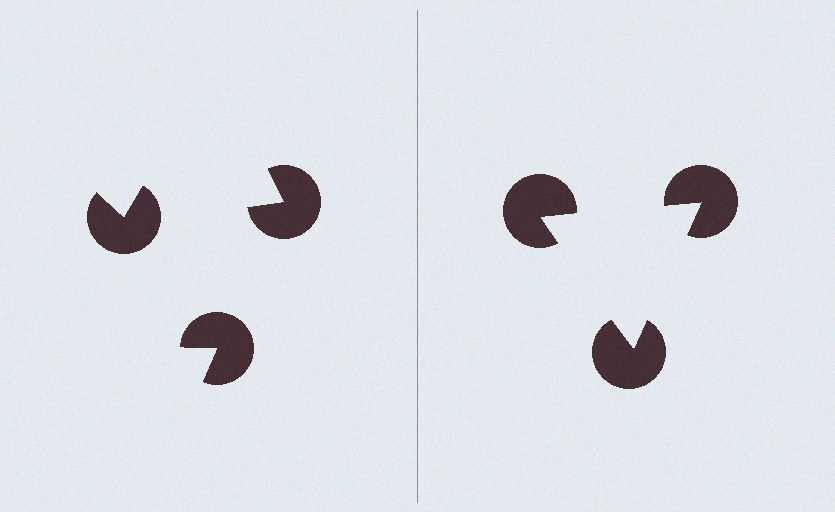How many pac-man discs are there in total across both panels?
6 — 3 on each side.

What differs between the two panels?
The pac-man discs are positioned identically on both sides; only the wedge orientations differ. On the right they align to a triangle; on the left they are misaligned.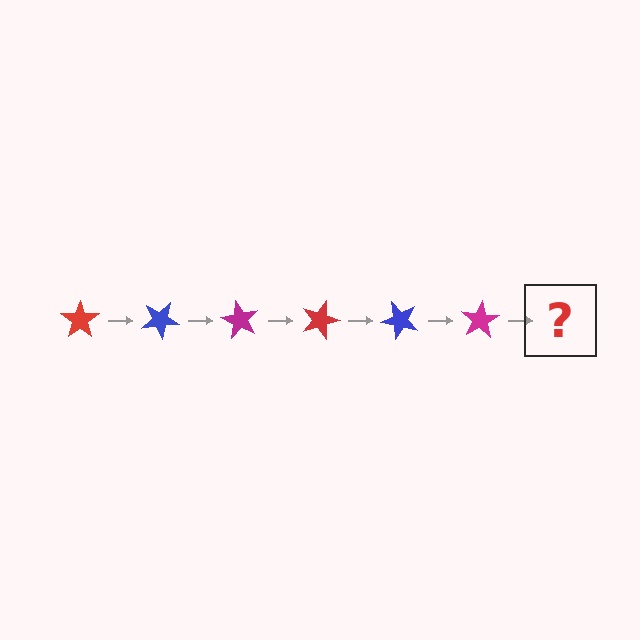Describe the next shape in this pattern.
It should be a red star, rotated 180 degrees from the start.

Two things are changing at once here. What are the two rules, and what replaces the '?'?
The two rules are that it rotates 30 degrees each step and the color cycles through red, blue, and magenta. The '?' should be a red star, rotated 180 degrees from the start.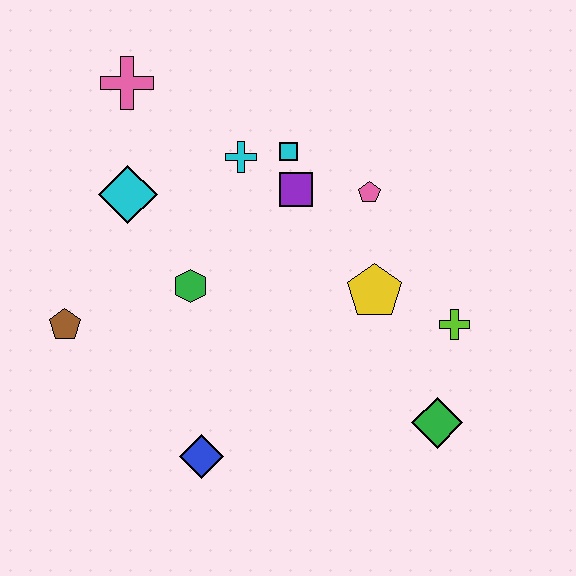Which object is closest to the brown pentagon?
The green hexagon is closest to the brown pentagon.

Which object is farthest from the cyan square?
The blue diamond is farthest from the cyan square.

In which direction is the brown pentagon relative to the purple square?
The brown pentagon is to the left of the purple square.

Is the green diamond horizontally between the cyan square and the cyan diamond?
No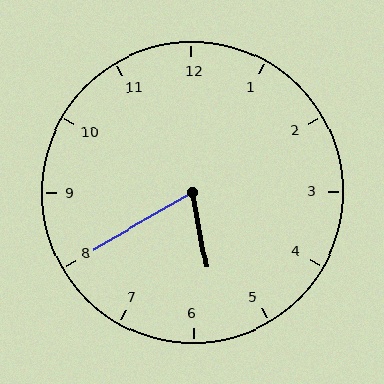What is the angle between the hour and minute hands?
Approximately 70 degrees.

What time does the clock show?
5:40.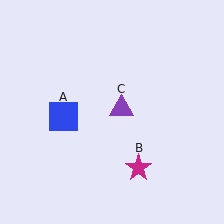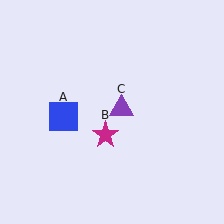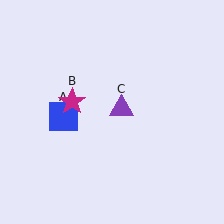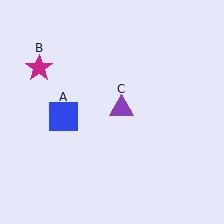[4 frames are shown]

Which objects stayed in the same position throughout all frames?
Blue square (object A) and purple triangle (object C) remained stationary.